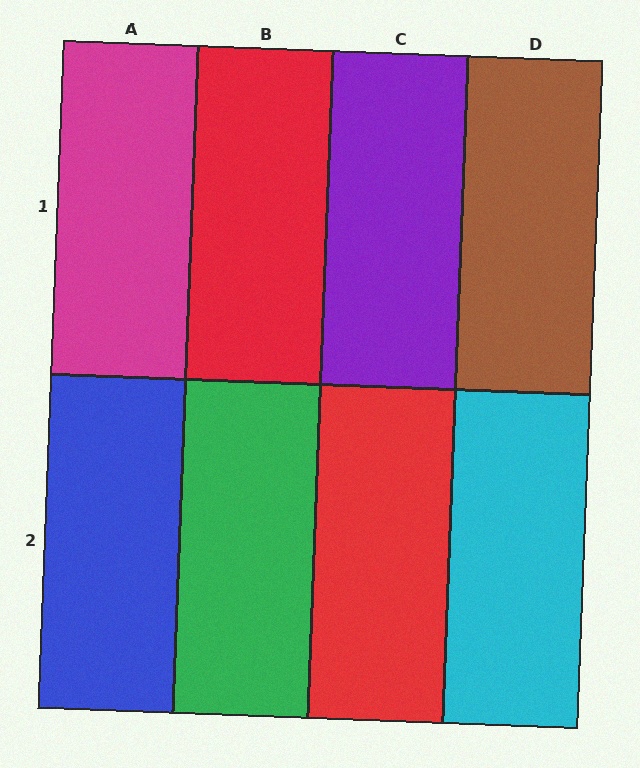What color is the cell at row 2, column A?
Blue.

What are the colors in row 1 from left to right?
Magenta, red, purple, brown.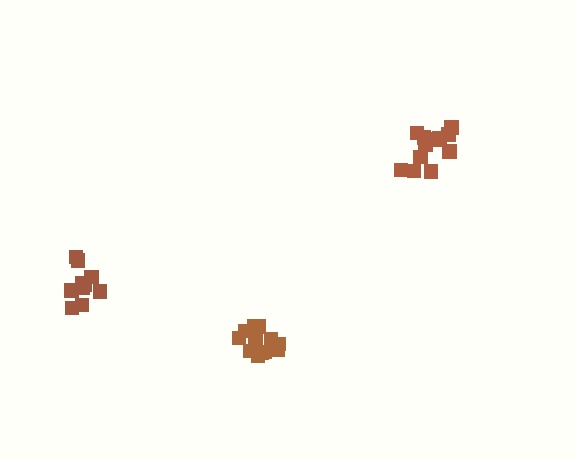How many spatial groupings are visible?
There are 3 spatial groupings.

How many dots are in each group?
Group 1: 13 dots, Group 2: 10 dots, Group 3: 12 dots (35 total).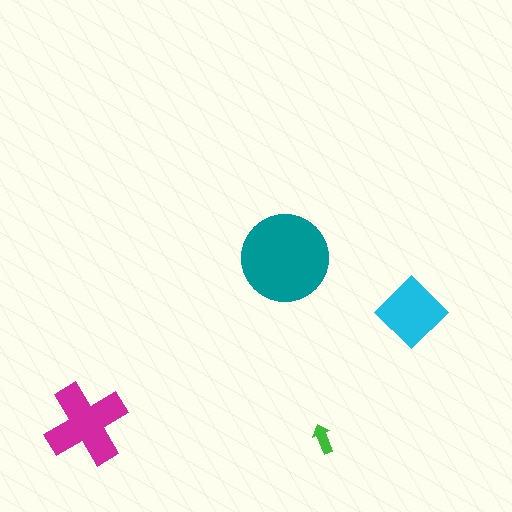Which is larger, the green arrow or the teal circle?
The teal circle.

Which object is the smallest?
The green arrow.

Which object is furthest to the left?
The magenta cross is leftmost.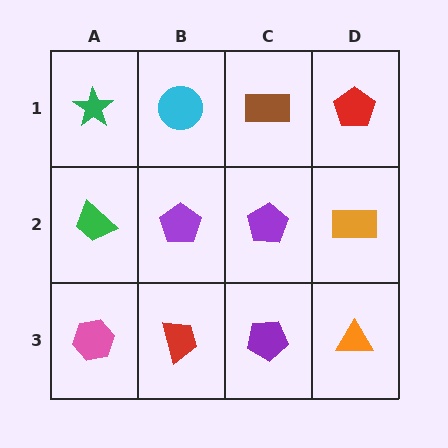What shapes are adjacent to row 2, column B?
A cyan circle (row 1, column B), a red trapezoid (row 3, column B), a green trapezoid (row 2, column A), a purple pentagon (row 2, column C).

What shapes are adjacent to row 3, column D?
An orange rectangle (row 2, column D), a purple pentagon (row 3, column C).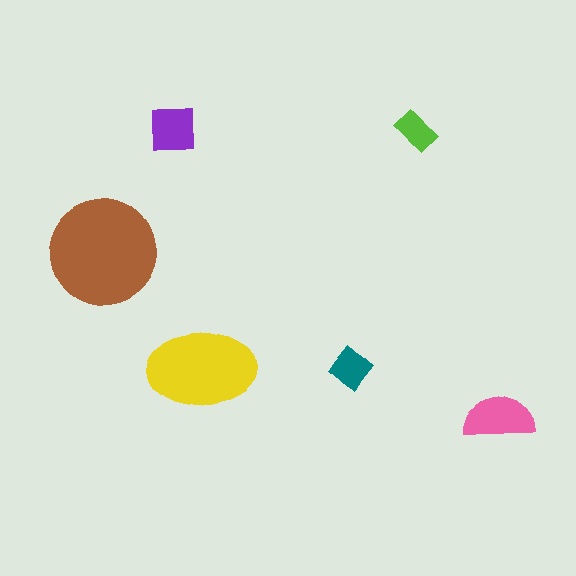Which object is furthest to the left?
The brown circle is leftmost.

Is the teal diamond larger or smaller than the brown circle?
Smaller.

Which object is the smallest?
The lime rectangle.